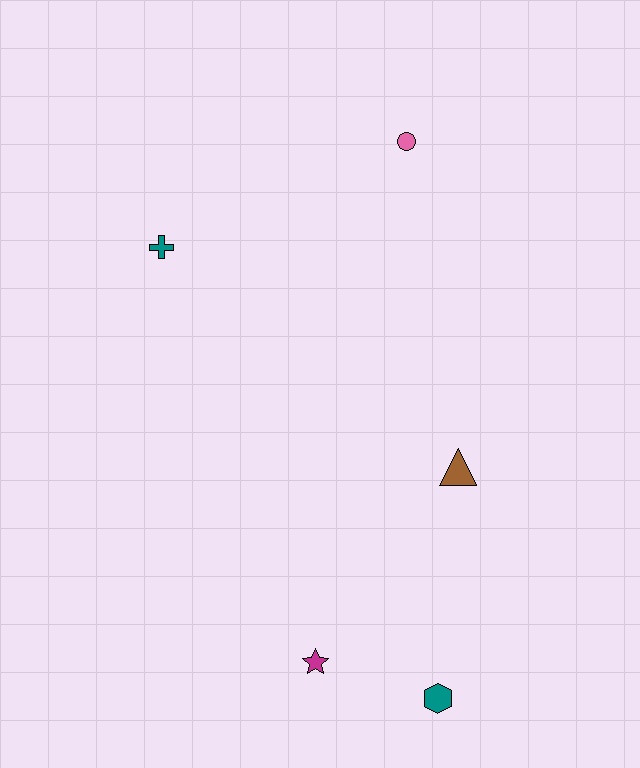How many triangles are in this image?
There is 1 triangle.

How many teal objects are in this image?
There are 2 teal objects.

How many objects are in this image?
There are 5 objects.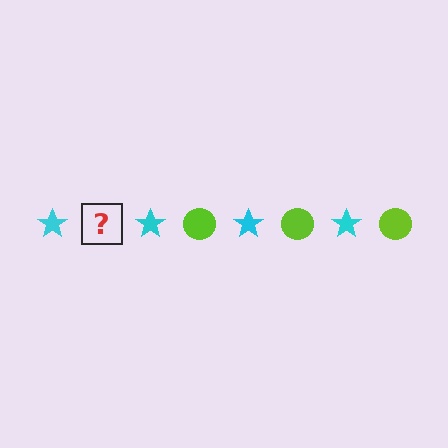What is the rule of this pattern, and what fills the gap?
The rule is that the pattern alternates between cyan star and lime circle. The gap should be filled with a lime circle.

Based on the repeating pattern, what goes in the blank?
The blank should be a lime circle.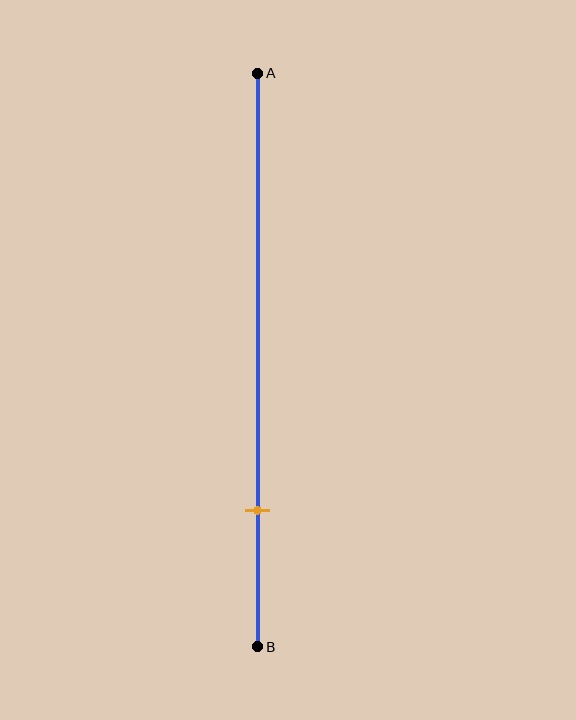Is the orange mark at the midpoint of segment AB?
No, the mark is at about 75% from A, not at the 50% midpoint.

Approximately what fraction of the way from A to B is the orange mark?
The orange mark is approximately 75% of the way from A to B.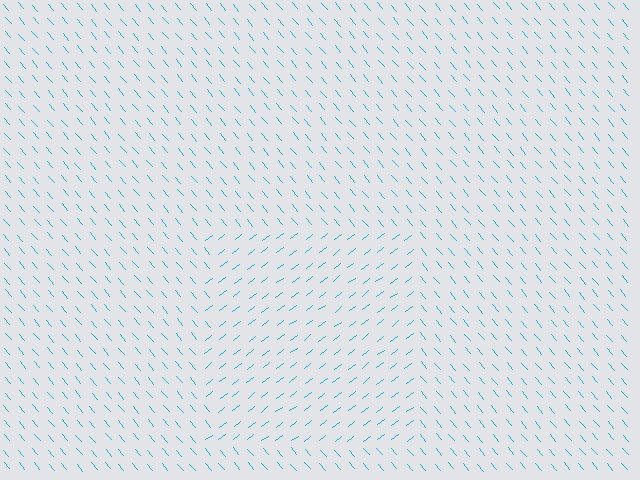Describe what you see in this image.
The image is filled with small cyan line segments. A rectangle region in the image has lines oriented differently from the surrounding lines, creating a visible texture boundary.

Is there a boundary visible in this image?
Yes, there is a texture boundary formed by a change in line orientation.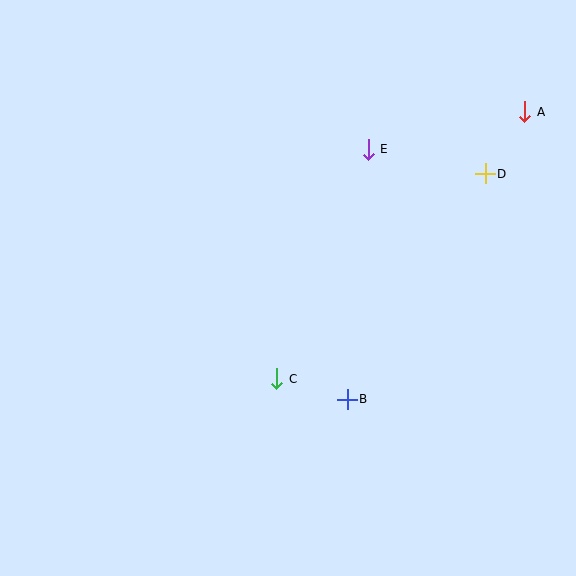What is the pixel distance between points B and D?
The distance between B and D is 265 pixels.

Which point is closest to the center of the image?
Point C at (277, 379) is closest to the center.